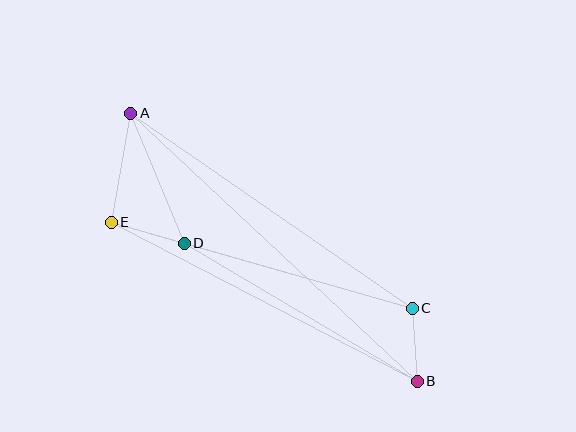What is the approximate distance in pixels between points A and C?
The distance between A and C is approximately 343 pixels.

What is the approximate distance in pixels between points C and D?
The distance between C and D is approximately 237 pixels.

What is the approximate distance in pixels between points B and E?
The distance between B and E is approximately 345 pixels.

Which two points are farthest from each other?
Points A and B are farthest from each other.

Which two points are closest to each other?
Points B and C are closest to each other.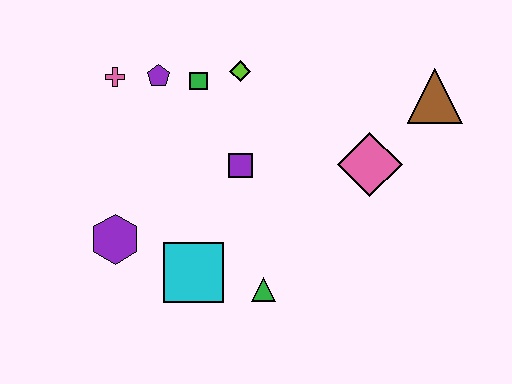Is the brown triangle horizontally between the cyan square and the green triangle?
No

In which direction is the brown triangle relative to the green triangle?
The brown triangle is above the green triangle.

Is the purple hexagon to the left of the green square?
Yes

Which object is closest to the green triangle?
The cyan square is closest to the green triangle.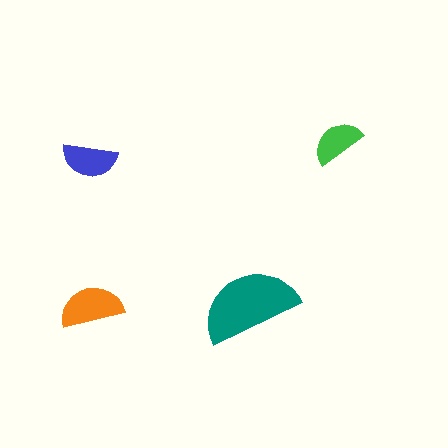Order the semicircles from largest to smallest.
the teal one, the orange one, the blue one, the green one.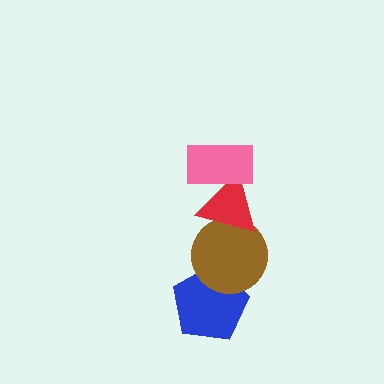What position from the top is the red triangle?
The red triangle is 2nd from the top.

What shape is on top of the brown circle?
The red triangle is on top of the brown circle.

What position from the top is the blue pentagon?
The blue pentagon is 4th from the top.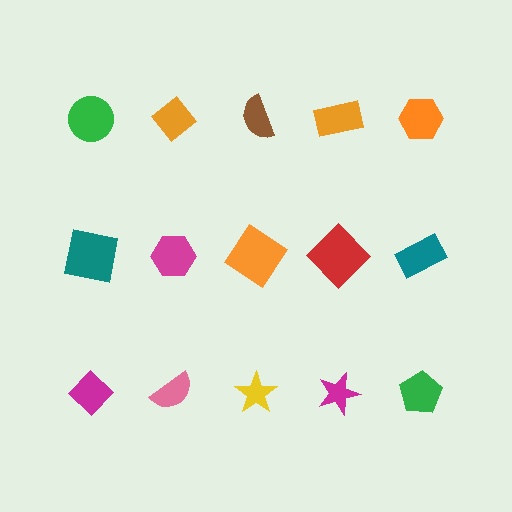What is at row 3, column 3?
A yellow star.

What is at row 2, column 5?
A teal rectangle.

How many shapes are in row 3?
5 shapes.